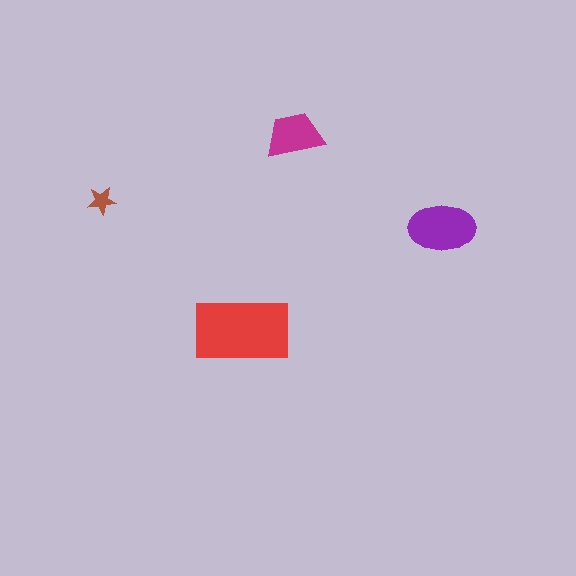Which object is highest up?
The magenta trapezoid is topmost.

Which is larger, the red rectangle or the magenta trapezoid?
The red rectangle.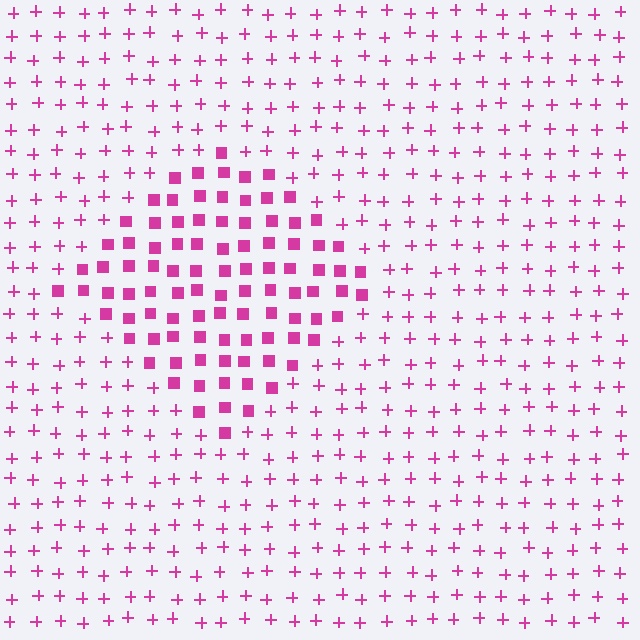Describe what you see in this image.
The image is filled with small magenta elements arranged in a uniform grid. A diamond-shaped region contains squares, while the surrounding area contains plus signs. The boundary is defined purely by the change in element shape.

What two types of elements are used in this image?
The image uses squares inside the diamond region and plus signs outside it.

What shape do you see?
I see a diamond.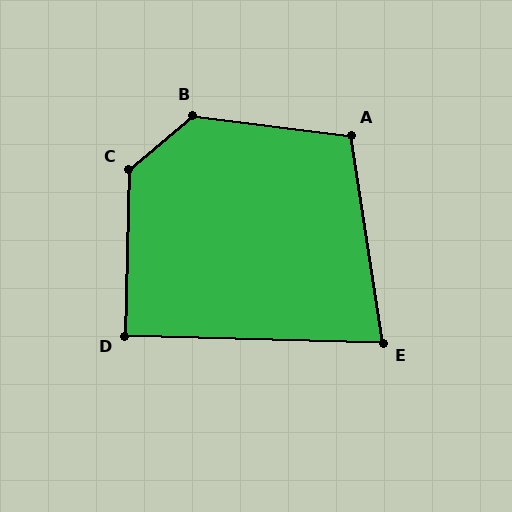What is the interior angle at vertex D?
Approximately 90 degrees (approximately right).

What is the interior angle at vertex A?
Approximately 106 degrees (obtuse).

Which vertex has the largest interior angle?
B, at approximately 133 degrees.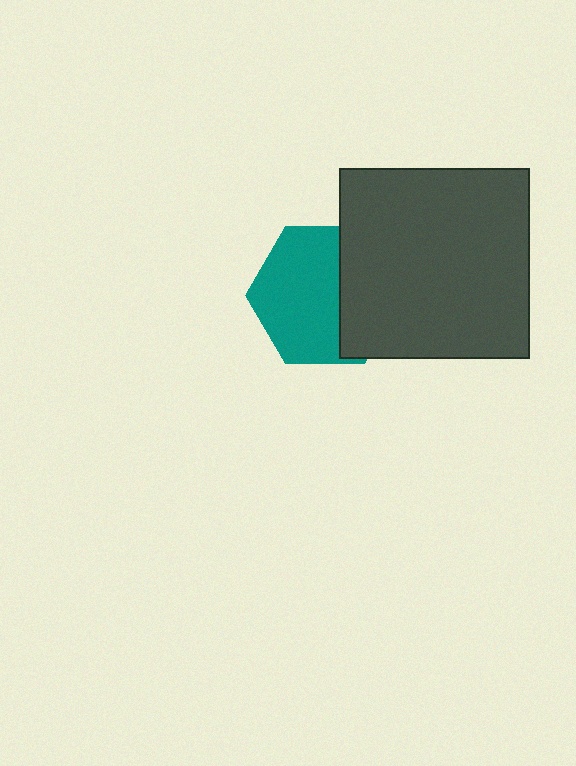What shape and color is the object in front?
The object in front is a dark gray square.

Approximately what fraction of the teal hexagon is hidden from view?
Roughly 37% of the teal hexagon is hidden behind the dark gray square.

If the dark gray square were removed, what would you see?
You would see the complete teal hexagon.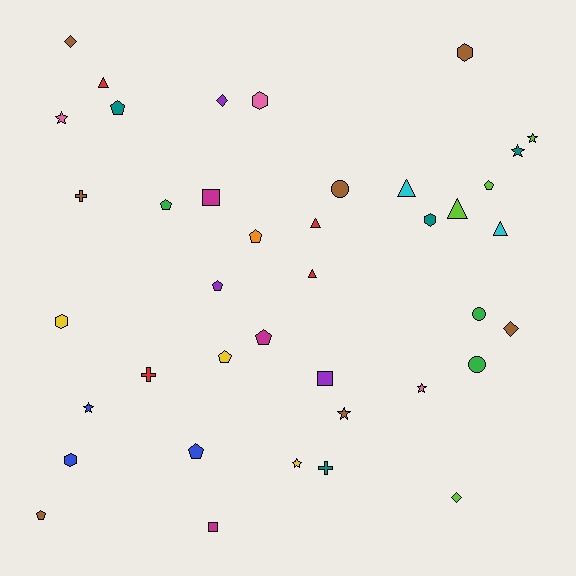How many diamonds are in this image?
There are 4 diamonds.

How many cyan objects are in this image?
There are 2 cyan objects.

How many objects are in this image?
There are 40 objects.